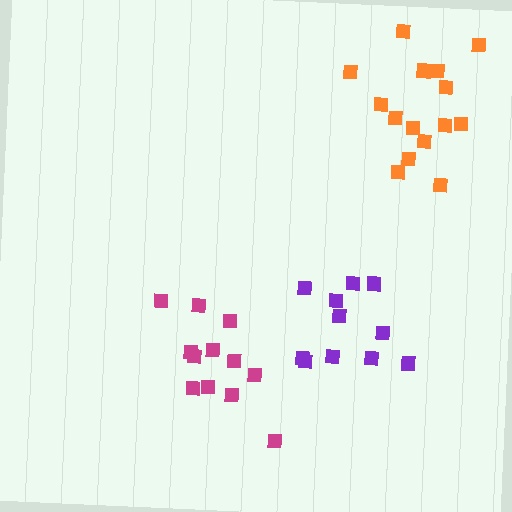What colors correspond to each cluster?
The clusters are colored: orange, magenta, purple.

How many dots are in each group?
Group 1: 15 dots, Group 2: 12 dots, Group 3: 11 dots (38 total).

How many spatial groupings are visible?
There are 3 spatial groupings.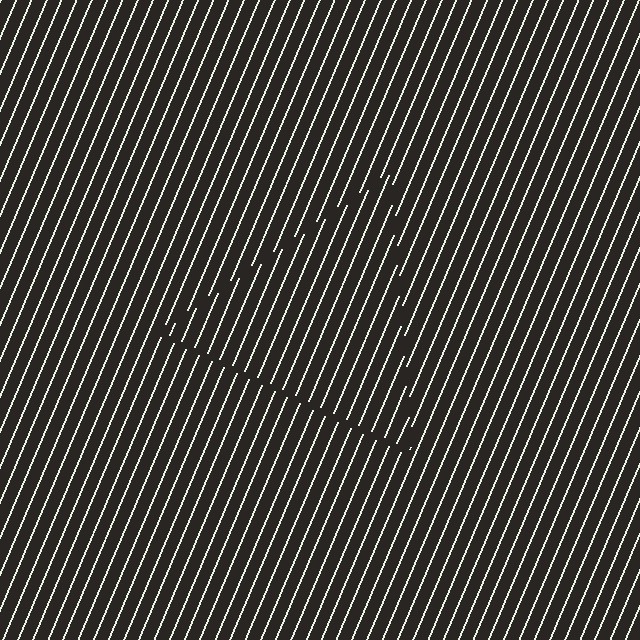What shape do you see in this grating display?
An illusory triangle. The interior of the shape contains the same grating, shifted by half a period — the contour is defined by the phase discontinuity where line-ends from the inner and outer gratings abut.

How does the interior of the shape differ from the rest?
The interior of the shape contains the same grating, shifted by half a period — the contour is defined by the phase discontinuity where line-ends from the inner and outer gratings abut.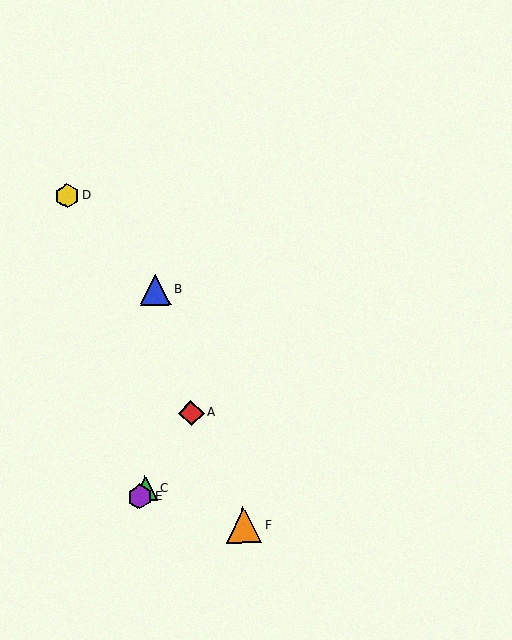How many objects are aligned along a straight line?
3 objects (A, C, E) are aligned along a straight line.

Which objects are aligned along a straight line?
Objects A, C, E are aligned along a straight line.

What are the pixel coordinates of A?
Object A is at (191, 413).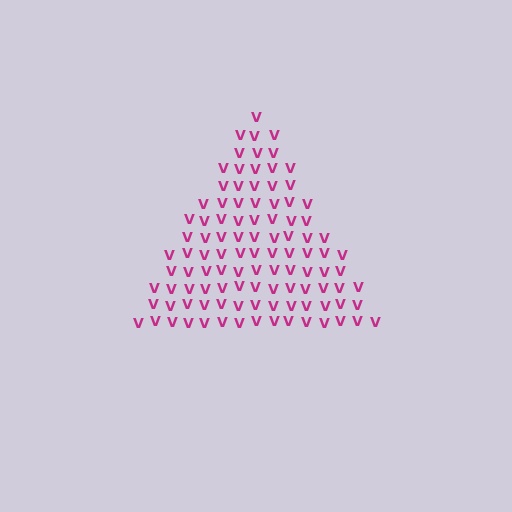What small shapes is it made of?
It is made of small letter V's.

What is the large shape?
The large shape is a triangle.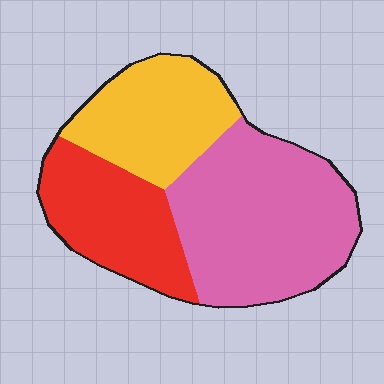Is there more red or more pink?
Pink.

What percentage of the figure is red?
Red takes up about one quarter (1/4) of the figure.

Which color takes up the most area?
Pink, at roughly 45%.